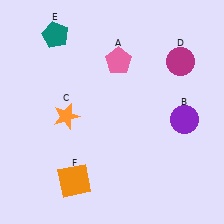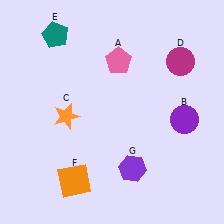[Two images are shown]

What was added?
A purple hexagon (G) was added in Image 2.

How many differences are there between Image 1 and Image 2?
There is 1 difference between the two images.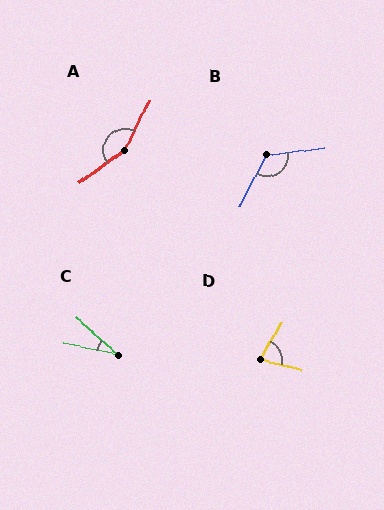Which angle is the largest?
A, at approximately 152 degrees.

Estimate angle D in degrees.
Approximately 73 degrees.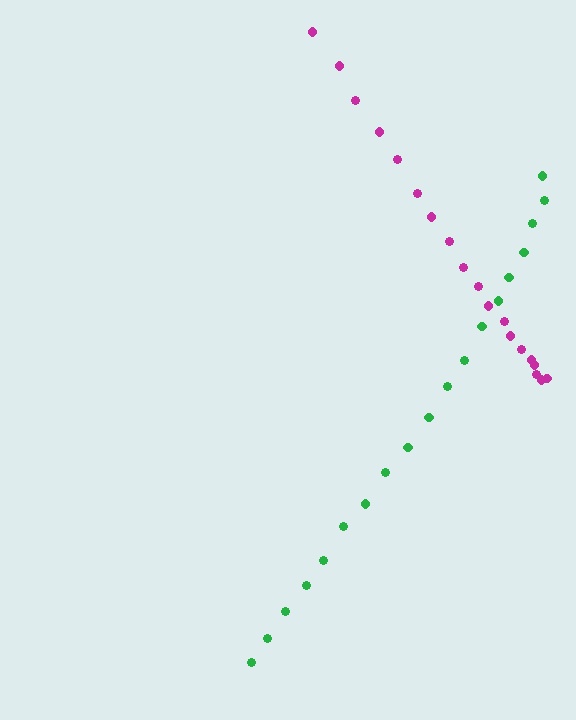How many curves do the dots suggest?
There are 2 distinct paths.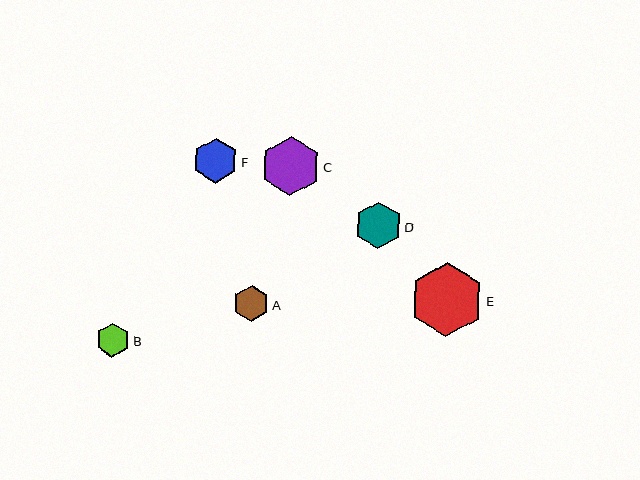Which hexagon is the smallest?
Hexagon B is the smallest with a size of approximately 34 pixels.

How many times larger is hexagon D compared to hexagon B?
Hexagon D is approximately 1.4 times the size of hexagon B.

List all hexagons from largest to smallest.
From largest to smallest: E, C, D, F, A, B.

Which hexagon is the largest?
Hexagon E is the largest with a size of approximately 74 pixels.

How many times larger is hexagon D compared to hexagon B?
Hexagon D is approximately 1.4 times the size of hexagon B.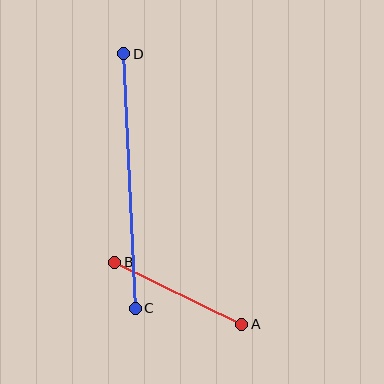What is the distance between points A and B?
The distance is approximately 141 pixels.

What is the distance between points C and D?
The distance is approximately 255 pixels.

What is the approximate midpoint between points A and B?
The midpoint is at approximately (178, 293) pixels.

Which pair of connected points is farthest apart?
Points C and D are farthest apart.